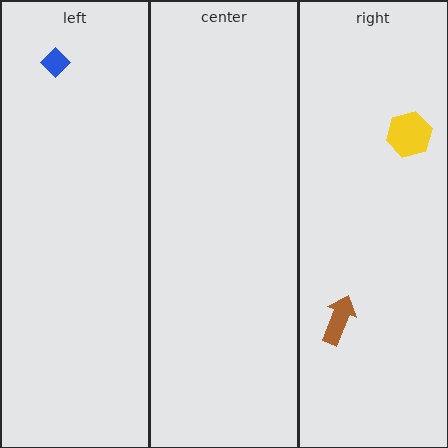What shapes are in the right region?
The yellow hexagon, the brown arrow.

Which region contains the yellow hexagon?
The right region.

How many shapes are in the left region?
1.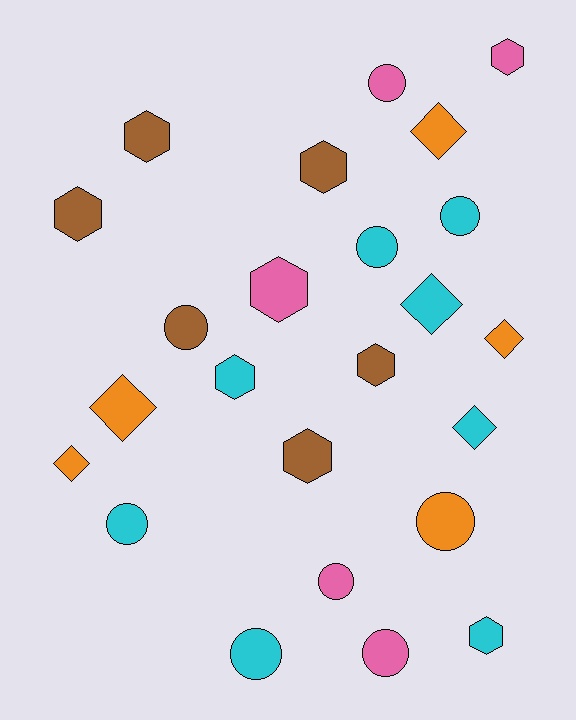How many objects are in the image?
There are 24 objects.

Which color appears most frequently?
Cyan, with 8 objects.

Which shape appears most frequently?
Circle, with 9 objects.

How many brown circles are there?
There is 1 brown circle.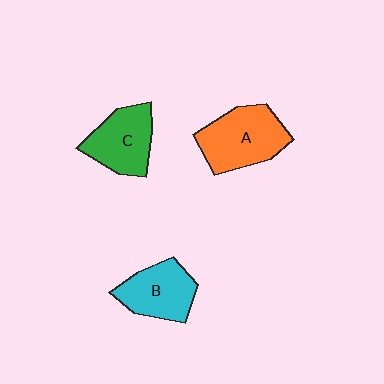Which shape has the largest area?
Shape A (orange).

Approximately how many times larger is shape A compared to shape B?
Approximately 1.2 times.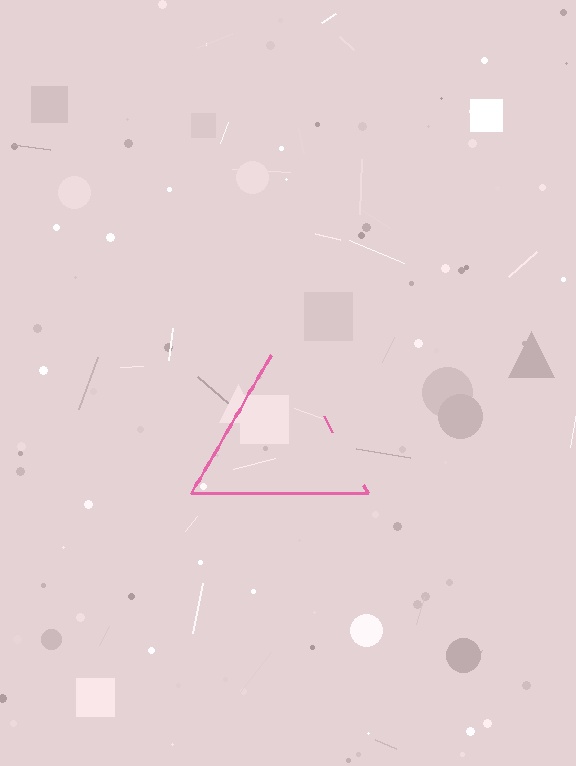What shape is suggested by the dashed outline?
The dashed outline suggests a triangle.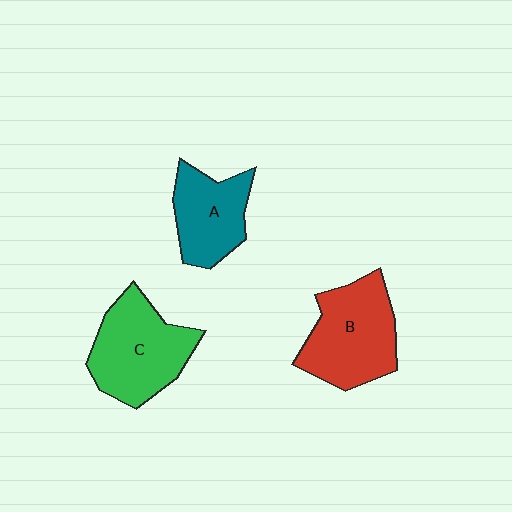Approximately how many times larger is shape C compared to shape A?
Approximately 1.3 times.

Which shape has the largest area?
Shape C (green).